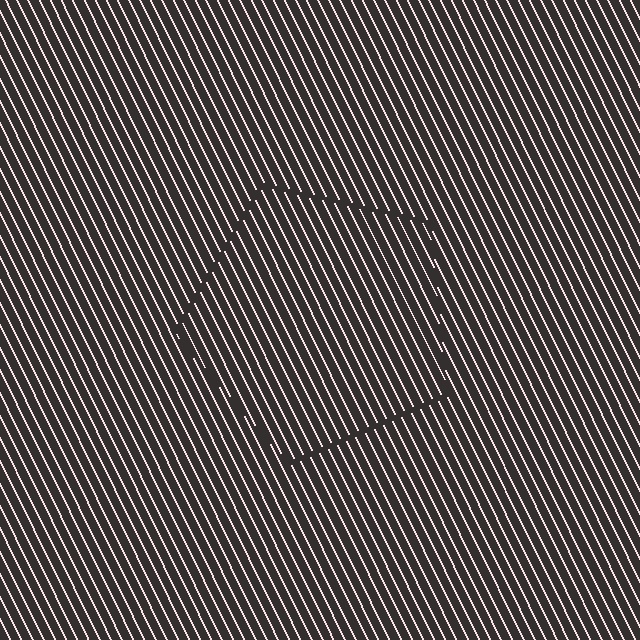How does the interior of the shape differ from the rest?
The interior of the shape contains the same grating, shifted by half a period — the contour is defined by the phase discontinuity where line-ends from the inner and outer gratings abut.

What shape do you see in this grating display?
An illusory pentagon. The interior of the shape contains the same grating, shifted by half a period — the contour is defined by the phase discontinuity where line-ends from the inner and outer gratings abut.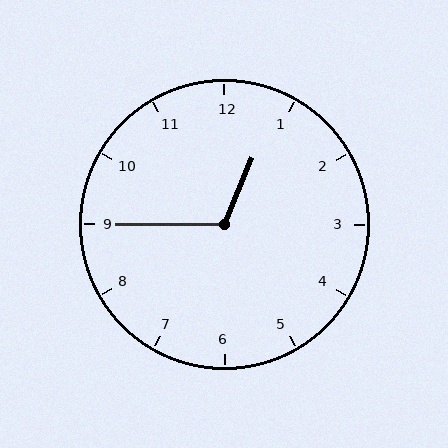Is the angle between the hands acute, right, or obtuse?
It is obtuse.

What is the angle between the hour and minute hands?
Approximately 112 degrees.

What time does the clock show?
12:45.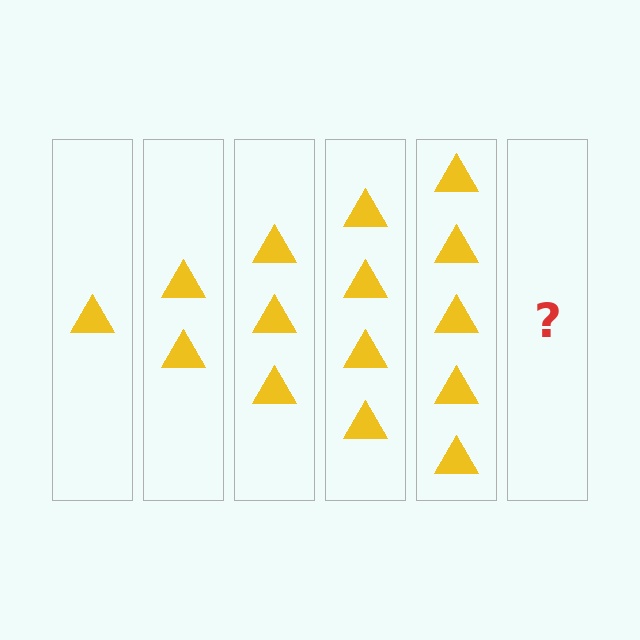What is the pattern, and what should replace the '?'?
The pattern is that each step adds one more triangle. The '?' should be 6 triangles.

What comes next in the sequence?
The next element should be 6 triangles.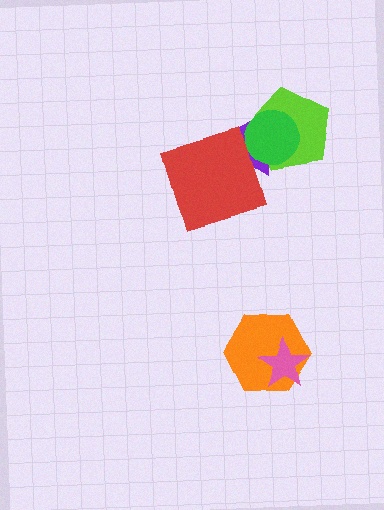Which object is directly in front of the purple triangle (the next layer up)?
The green circle is directly in front of the purple triangle.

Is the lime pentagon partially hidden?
Yes, it is partially covered by another shape.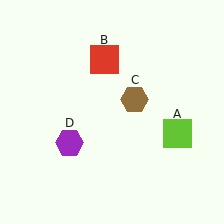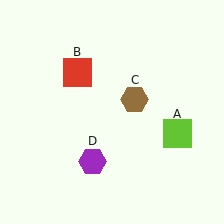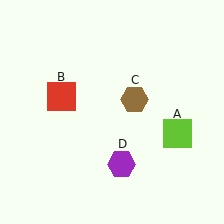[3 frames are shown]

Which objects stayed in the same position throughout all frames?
Lime square (object A) and brown hexagon (object C) remained stationary.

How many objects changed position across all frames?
2 objects changed position: red square (object B), purple hexagon (object D).